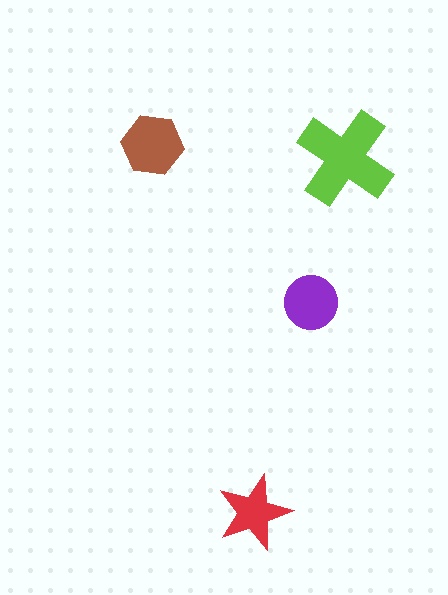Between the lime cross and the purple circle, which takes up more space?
The lime cross.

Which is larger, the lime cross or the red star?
The lime cross.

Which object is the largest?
The lime cross.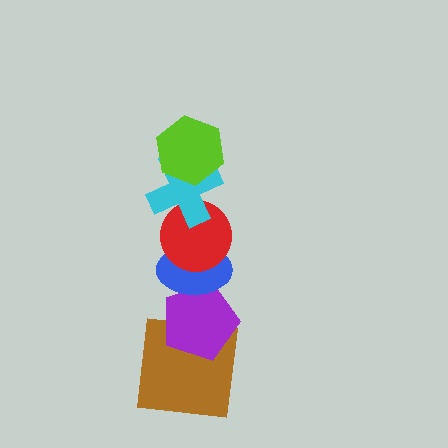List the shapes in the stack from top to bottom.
From top to bottom: the lime hexagon, the cyan cross, the red circle, the blue ellipse, the purple pentagon, the brown square.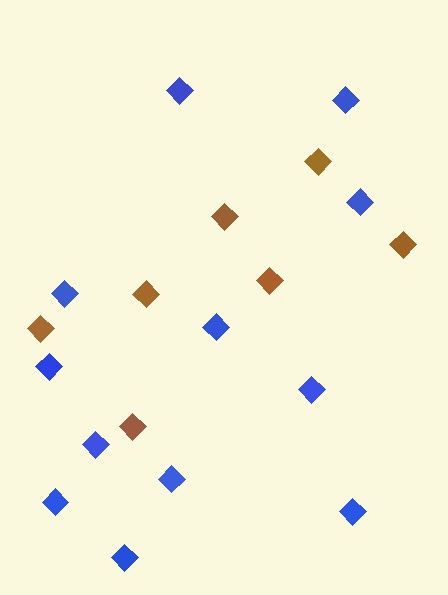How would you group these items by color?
There are 2 groups: one group of blue diamonds (12) and one group of brown diamonds (7).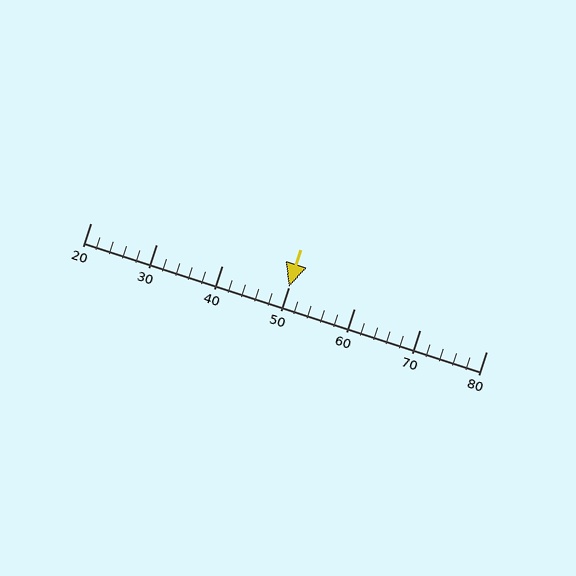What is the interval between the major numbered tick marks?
The major tick marks are spaced 10 units apart.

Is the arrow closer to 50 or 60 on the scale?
The arrow is closer to 50.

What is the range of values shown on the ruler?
The ruler shows values from 20 to 80.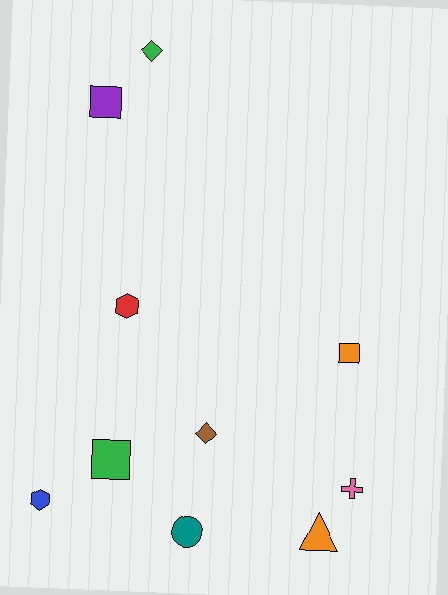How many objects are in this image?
There are 10 objects.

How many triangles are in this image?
There is 1 triangle.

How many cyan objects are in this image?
There are no cyan objects.